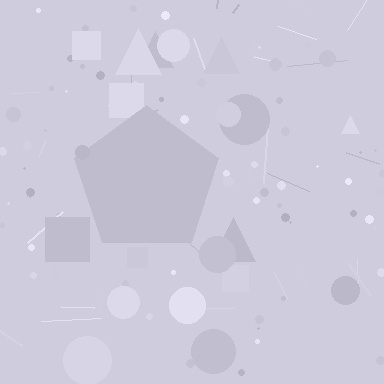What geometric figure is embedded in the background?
A pentagon is embedded in the background.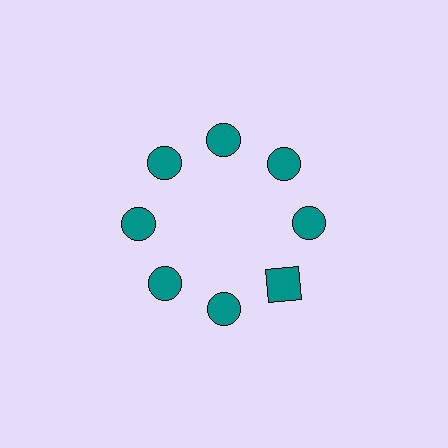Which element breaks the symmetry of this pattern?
The teal square at roughly the 4 o'clock position breaks the symmetry. All other shapes are teal circles.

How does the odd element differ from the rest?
It has a different shape: square instead of circle.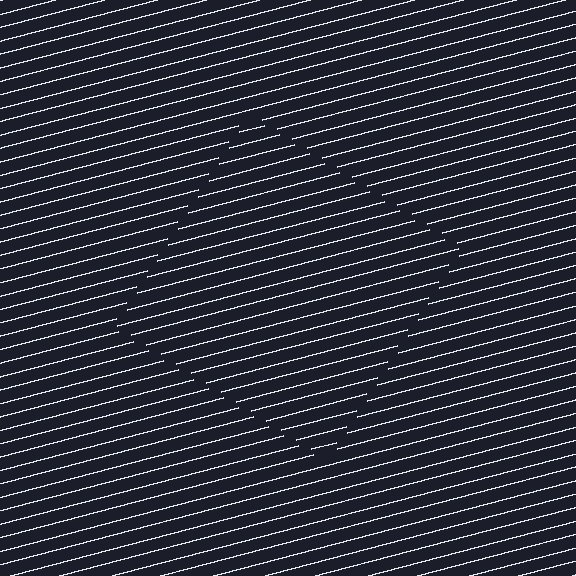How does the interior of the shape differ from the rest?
The interior of the shape contains the same grating, shifted by half a period — the contour is defined by the phase discontinuity where line-ends from the inner and outer gratings abut.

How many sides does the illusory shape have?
4 sides — the line-ends trace a square.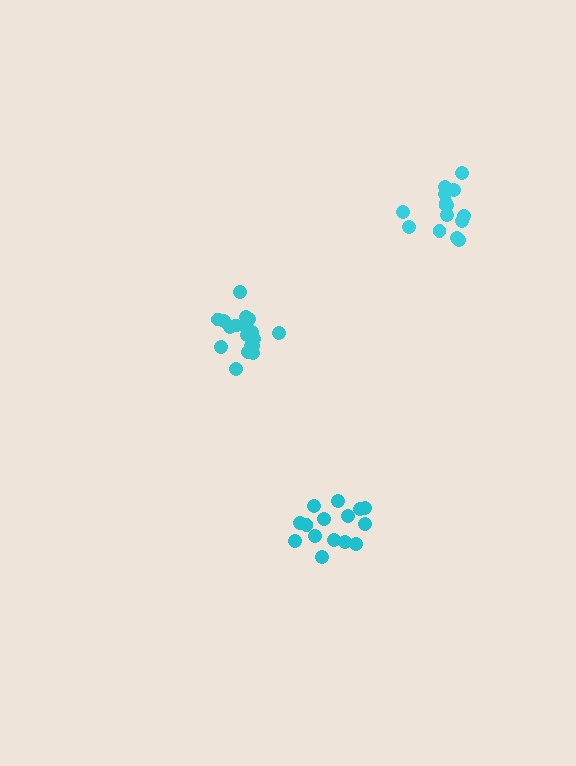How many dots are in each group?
Group 1: 15 dots, Group 2: 15 dots, Group 3: 18 dots (48 total).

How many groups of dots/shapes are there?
There are 3 groups.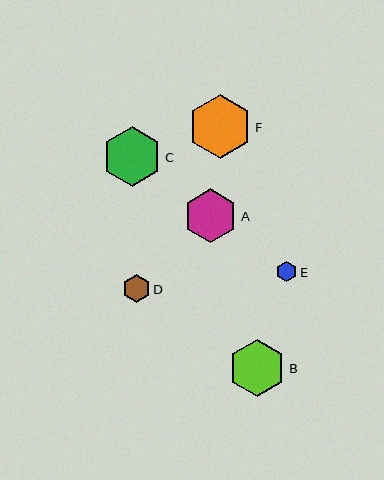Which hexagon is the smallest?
Hexagon E is the smallest with a size of approximately 20 pixels.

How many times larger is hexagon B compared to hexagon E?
Hexagon B is approximately 2.8 times the size of hexagon E.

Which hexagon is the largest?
Hexagon F is the largest with a size of approximately 64 pixels.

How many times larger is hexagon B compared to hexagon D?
Hexagon B is approximately 2.1 times the size of hexagon D.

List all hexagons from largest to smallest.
From largest to smallest: F, C, B, A, D, E.